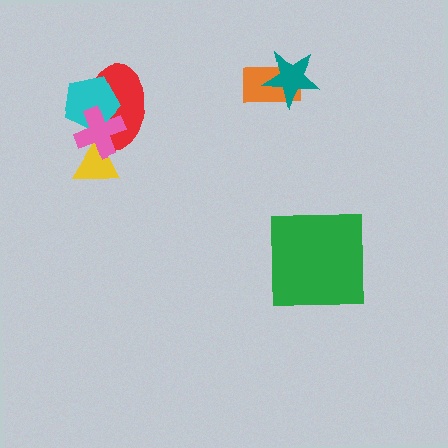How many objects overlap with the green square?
0 objects overlap with the green square.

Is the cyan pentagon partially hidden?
Yes, it is partially covered by another shape.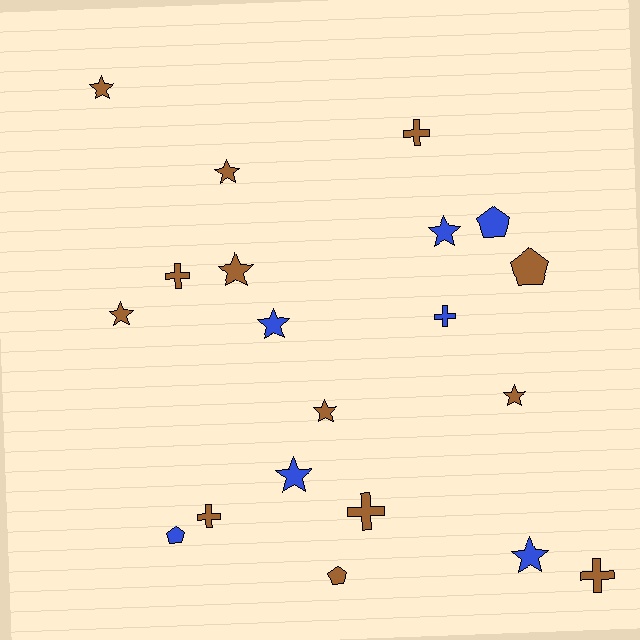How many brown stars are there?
There are 6 brown stars.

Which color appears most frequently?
Brown, with 13 objects.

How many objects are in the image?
There are 20 objects.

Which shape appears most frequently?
Star, with 10 objects.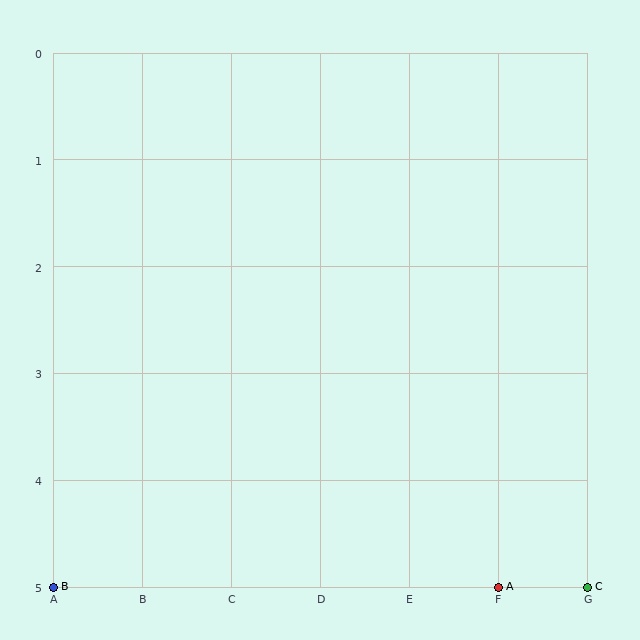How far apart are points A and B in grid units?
Points A and B are 5 columns apart.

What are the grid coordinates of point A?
Point A is at grid coordinates (F, 5).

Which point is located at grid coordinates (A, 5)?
Point B is at (A, 5).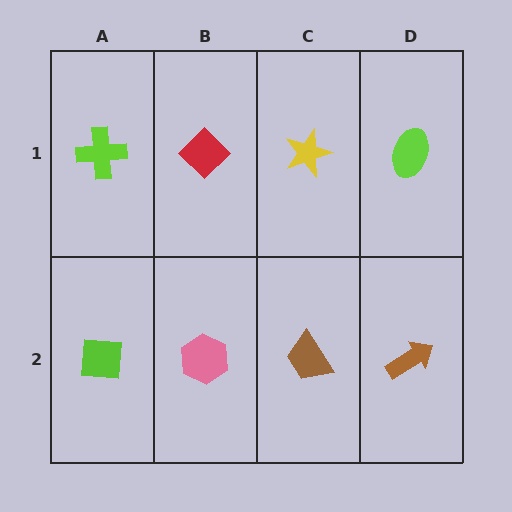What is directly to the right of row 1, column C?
A lime ellipse.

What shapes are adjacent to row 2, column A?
A lime cross (row 1, column A), a pink hexagon (row 2, column B).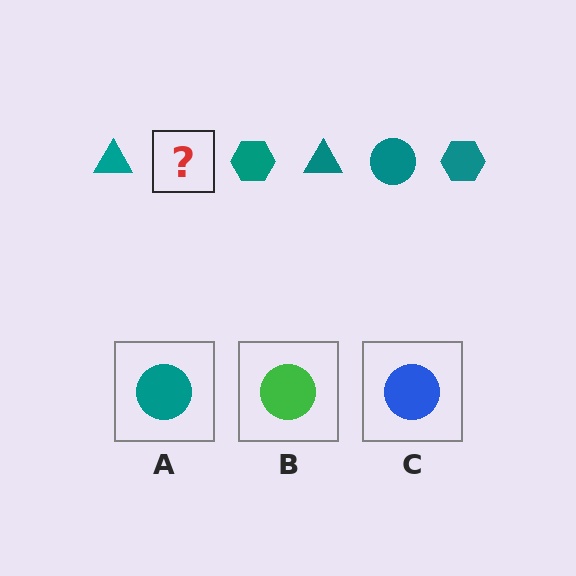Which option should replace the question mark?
Option A.